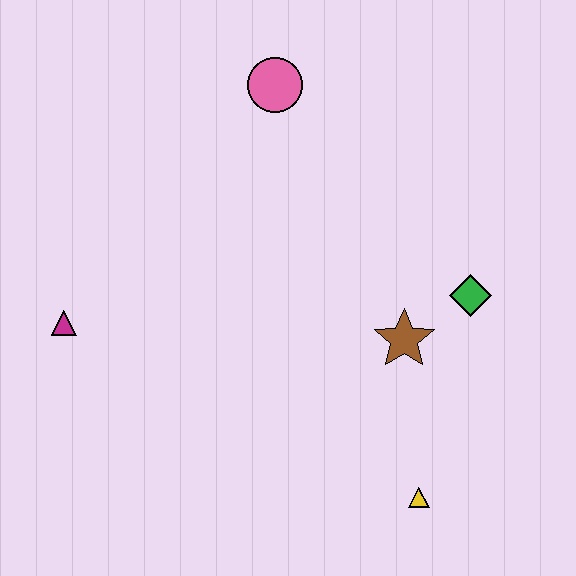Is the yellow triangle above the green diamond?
No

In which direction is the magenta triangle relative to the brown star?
The magenta triangle is to the left of the brown star.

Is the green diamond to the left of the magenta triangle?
No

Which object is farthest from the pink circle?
The yellow triangle is farthest from the pink circle.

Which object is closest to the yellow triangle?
The brown star is closest to the yellow triangle.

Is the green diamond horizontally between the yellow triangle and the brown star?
No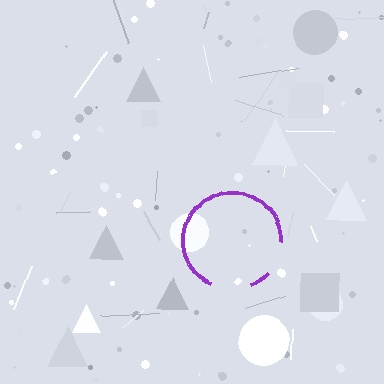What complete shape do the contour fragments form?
The contour fragments form a circle.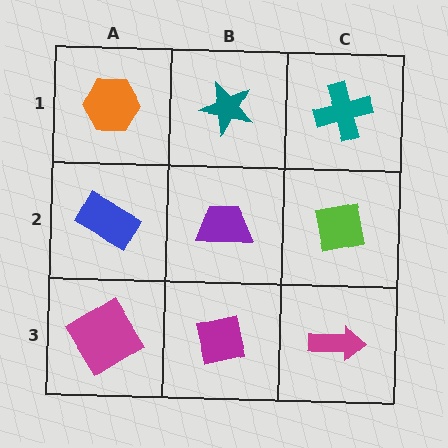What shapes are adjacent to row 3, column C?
A lime square (row 2, column C), a magenta square (row 3, column B).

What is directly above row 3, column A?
A blue rectangle.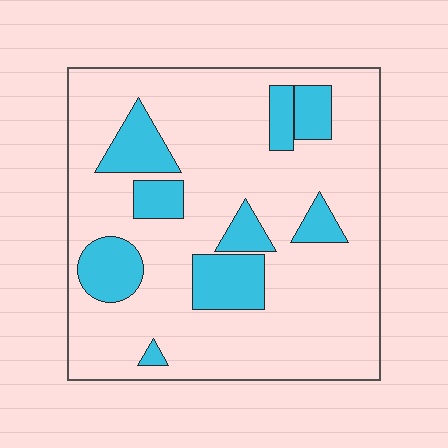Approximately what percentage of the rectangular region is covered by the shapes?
Approximately 20%.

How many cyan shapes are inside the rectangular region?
9.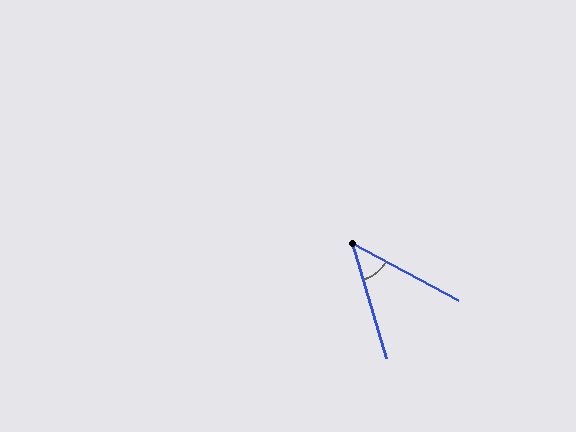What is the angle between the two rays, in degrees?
Approximately 45 degrees.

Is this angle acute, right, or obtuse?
It is acute.